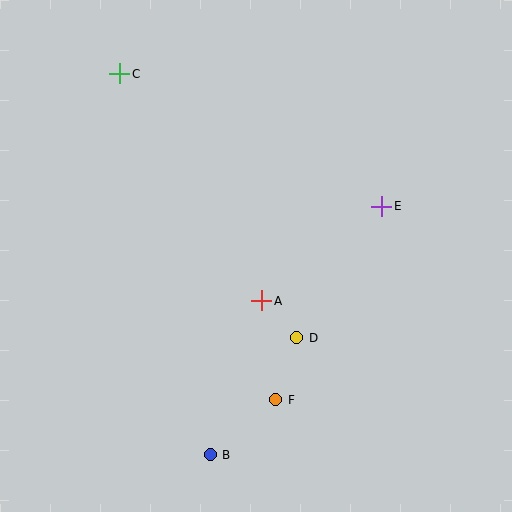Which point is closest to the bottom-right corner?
Point F is closest to the bottom-right corner.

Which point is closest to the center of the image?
Point A at (262, 301) is closest to the center.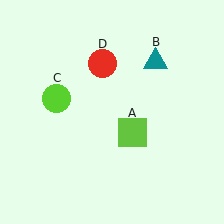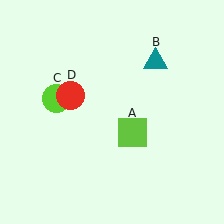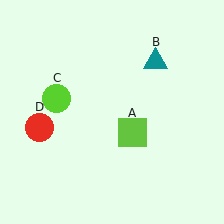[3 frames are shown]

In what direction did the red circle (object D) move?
The red circle (object D) moved down and to the left.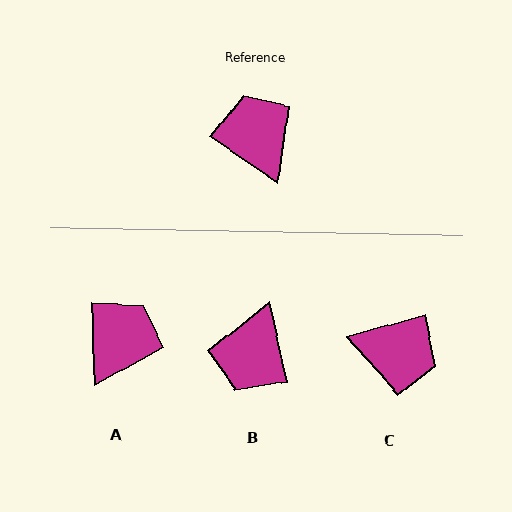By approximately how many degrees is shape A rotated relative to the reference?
Approximately 53 degrees clockwise.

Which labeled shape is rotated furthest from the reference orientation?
B, about 137 degrees away.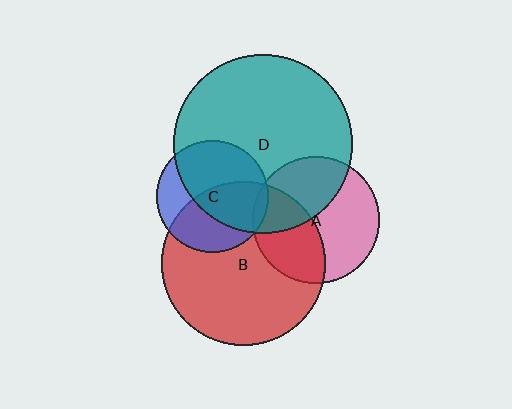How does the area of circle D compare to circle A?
Approximately 2.0 times.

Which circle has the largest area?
Circle D (teal).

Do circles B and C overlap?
Yes.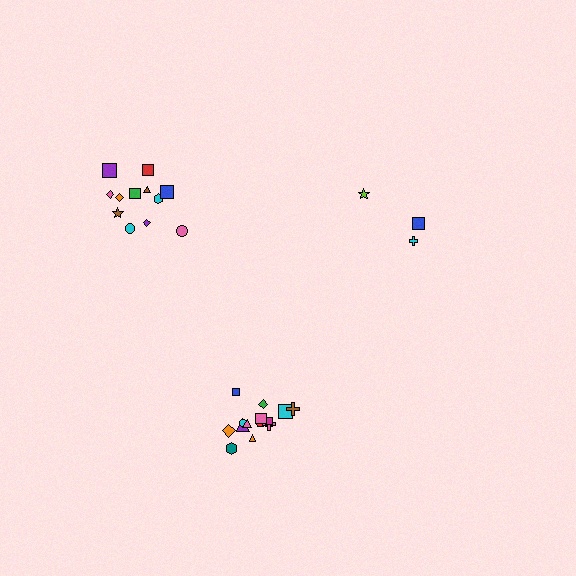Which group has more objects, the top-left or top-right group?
The top-left group.